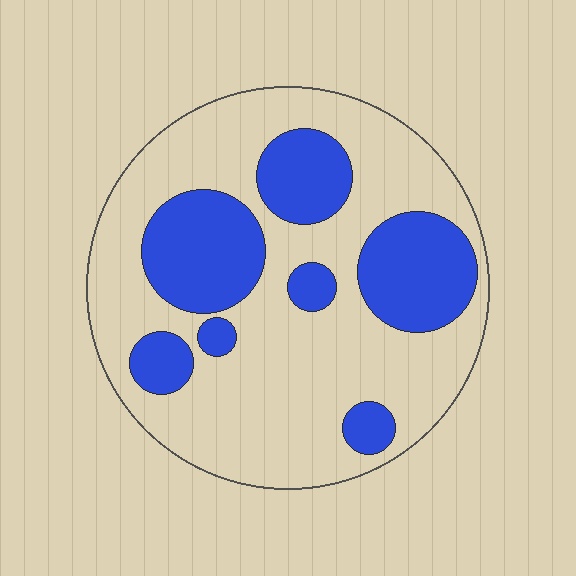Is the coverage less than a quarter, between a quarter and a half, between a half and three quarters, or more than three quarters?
Between a quarter and a half.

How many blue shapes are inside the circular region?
7.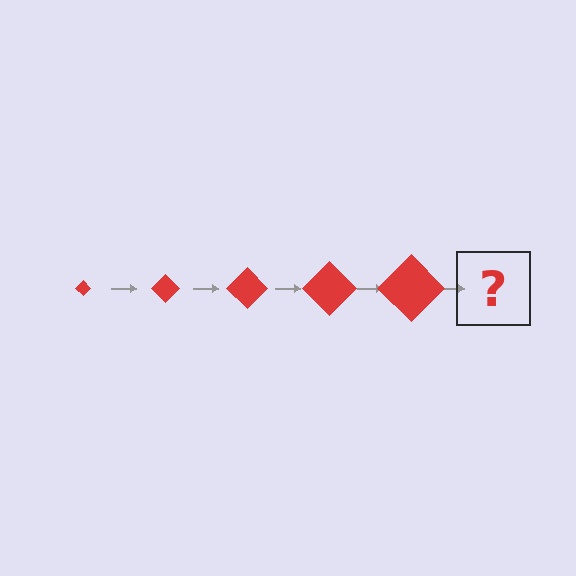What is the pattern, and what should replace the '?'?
The pattern is that the diamond gets progressively larger each step. The '?' should be a red diamond, larger than the previous one.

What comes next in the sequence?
The next element should be a red diamond, larger than the previous one.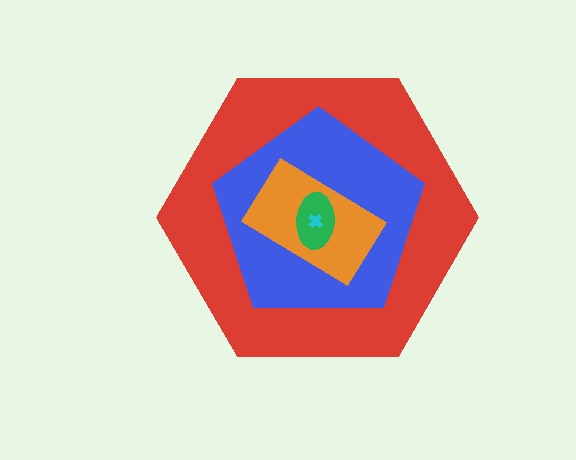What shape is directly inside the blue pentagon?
The orange rectangle.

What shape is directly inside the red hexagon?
The blue pentagon.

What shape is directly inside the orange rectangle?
The green ellipse.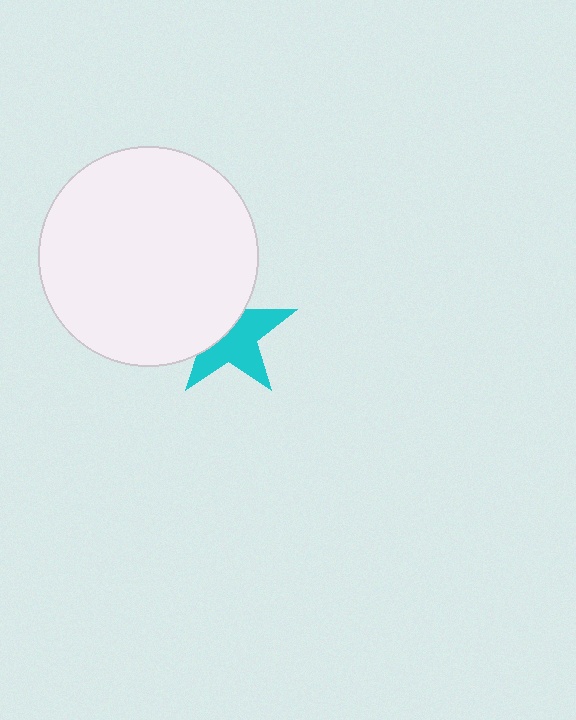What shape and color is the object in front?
The object in front is a white circle.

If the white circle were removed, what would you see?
You would see the complete cyan star.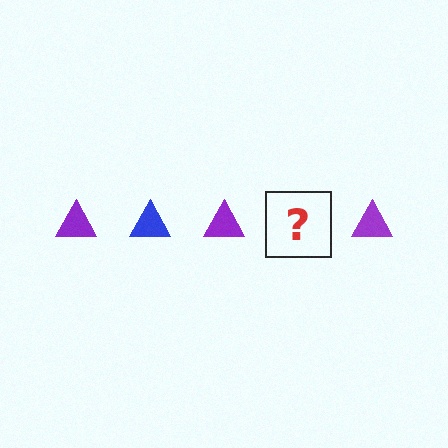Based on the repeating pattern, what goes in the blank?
The blank should be a blue triangle.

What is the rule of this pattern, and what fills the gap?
The rule is that the pattern cycles through purple, blue triangles. The gap should be filled with a blue triangle.